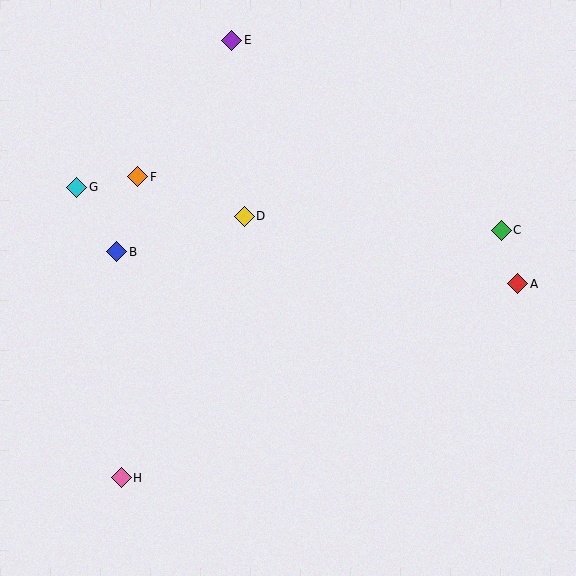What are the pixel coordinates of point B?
Point B is at (117, 252).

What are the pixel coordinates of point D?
Point D is at (244, 216).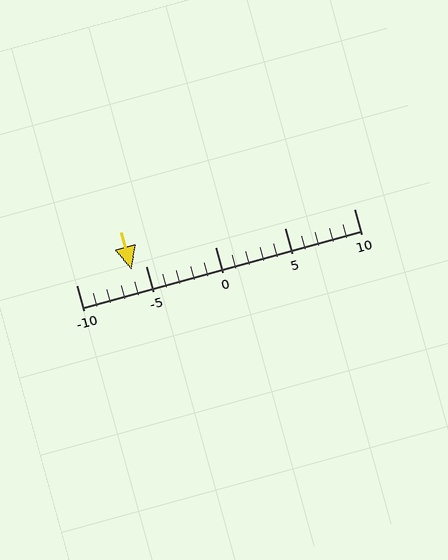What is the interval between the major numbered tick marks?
The major tick marks are spaced 5 units apart.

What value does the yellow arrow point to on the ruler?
The yellow arrow points to approximately -6.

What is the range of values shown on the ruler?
The ruler shows values from -10 to 10.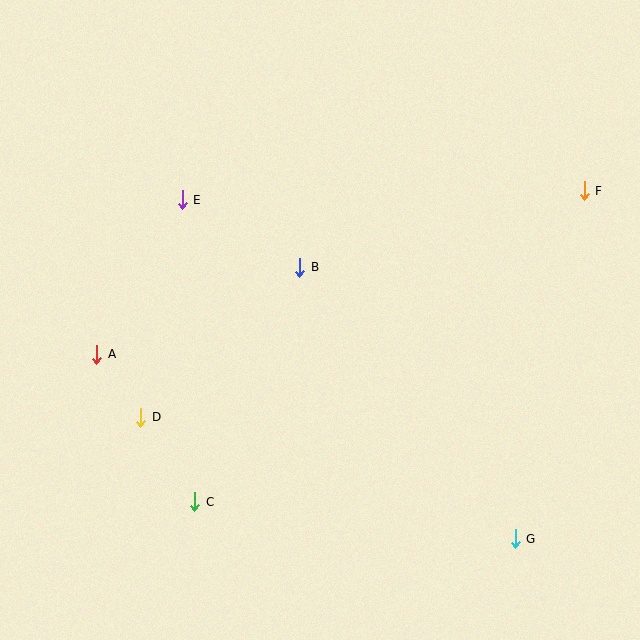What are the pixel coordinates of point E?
Point E is at (182, 200).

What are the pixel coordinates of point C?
Point C is at (195, 502).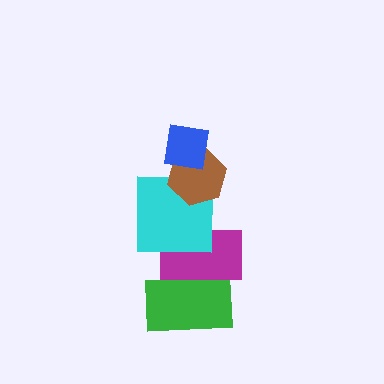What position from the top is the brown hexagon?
The brown hexagon is 2nd from the top.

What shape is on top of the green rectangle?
The magenta rectangle is on top of the green rectangle.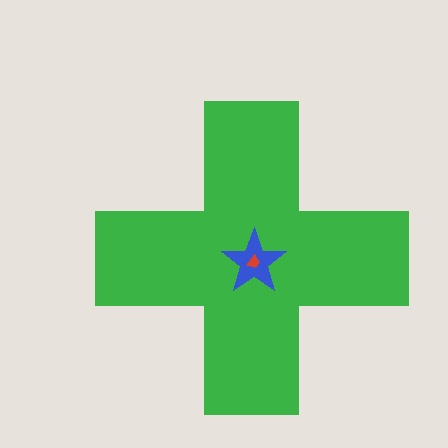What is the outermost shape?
The green cross.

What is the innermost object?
The red trapezoid.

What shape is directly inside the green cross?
The blue star.